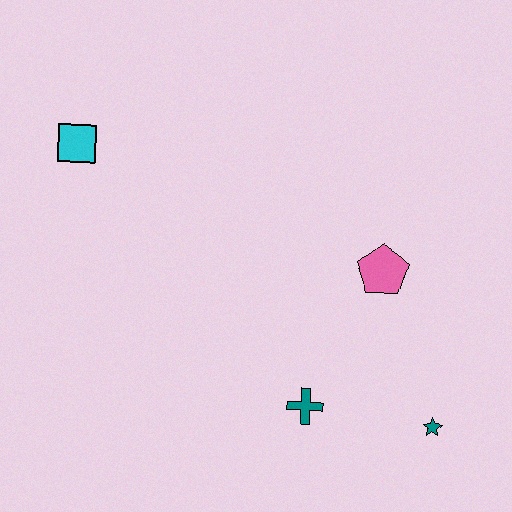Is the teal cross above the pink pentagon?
No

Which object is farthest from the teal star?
The cyan square is farthest from the teal star.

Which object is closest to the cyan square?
The pink pentagon is closest to the cyan square.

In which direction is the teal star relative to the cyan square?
The teal star is to the right of the cyan square.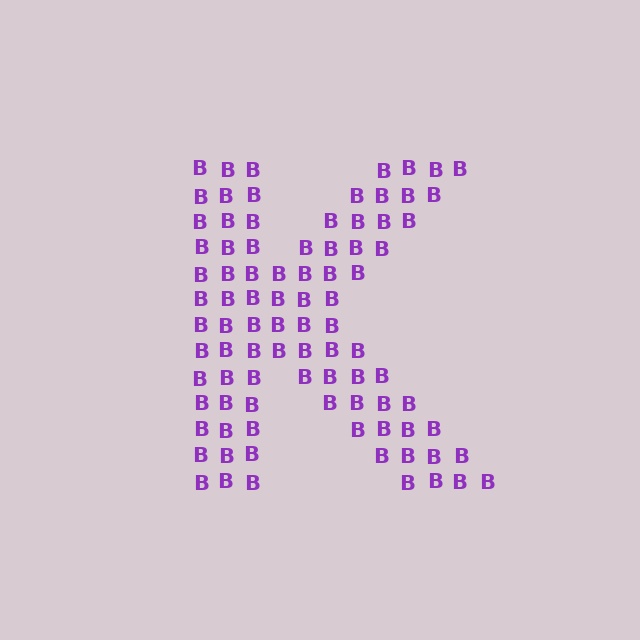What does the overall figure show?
The overall figure shows the letter K.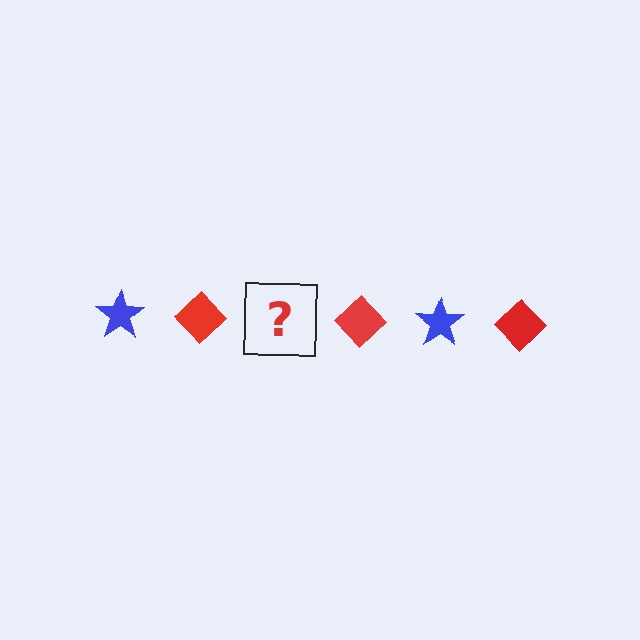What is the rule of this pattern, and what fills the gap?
The rule is that the pattern alternates between blue star and red diamond. The gap should be filled with a blue star.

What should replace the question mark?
The question mark should be replaced with a blue star.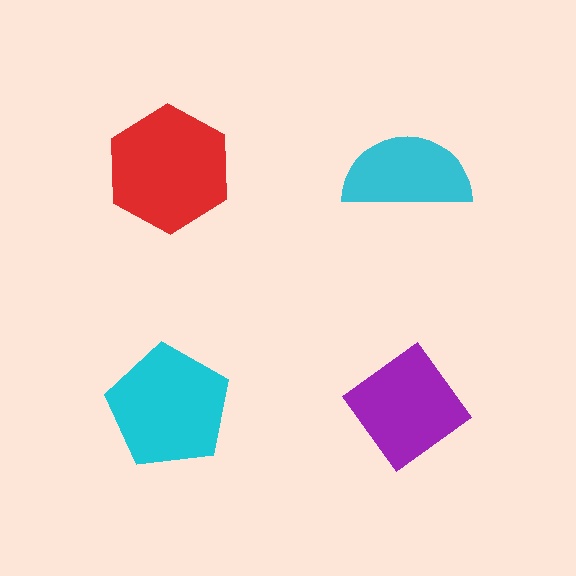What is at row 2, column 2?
A purple diamond.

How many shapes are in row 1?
2 shapes.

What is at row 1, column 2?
A cyan semicircle.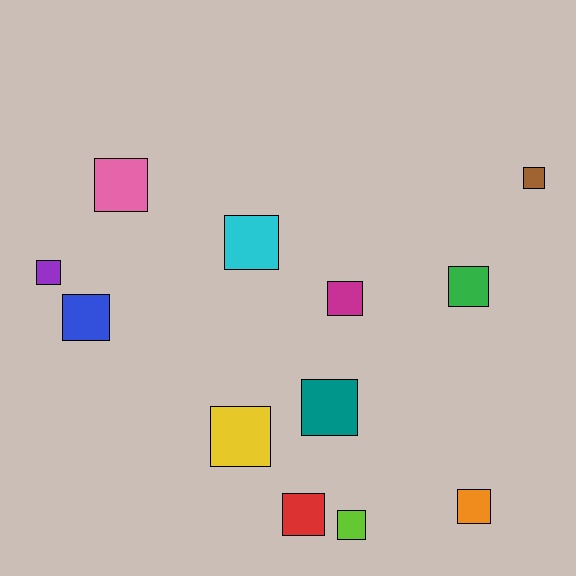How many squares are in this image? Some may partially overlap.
There are 12 squares.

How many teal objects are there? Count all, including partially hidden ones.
There is 1 teal object.